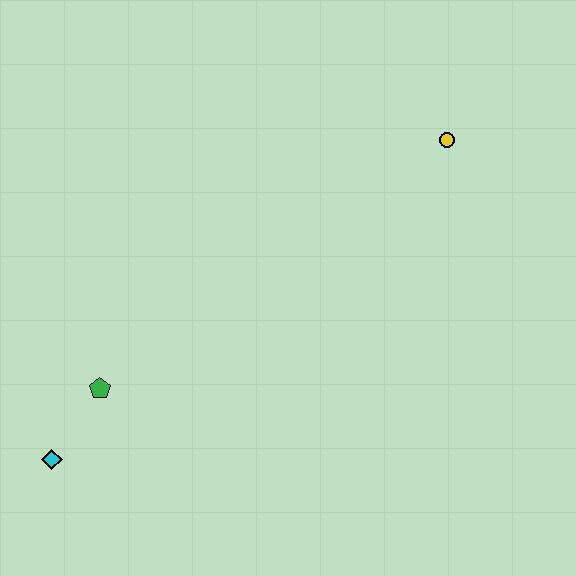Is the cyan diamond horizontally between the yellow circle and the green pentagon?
No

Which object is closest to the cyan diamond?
The green pentagon is closest to the cyan diamond.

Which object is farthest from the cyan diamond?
The yellow circle is farthest from the cyan diamond.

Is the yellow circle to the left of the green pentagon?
No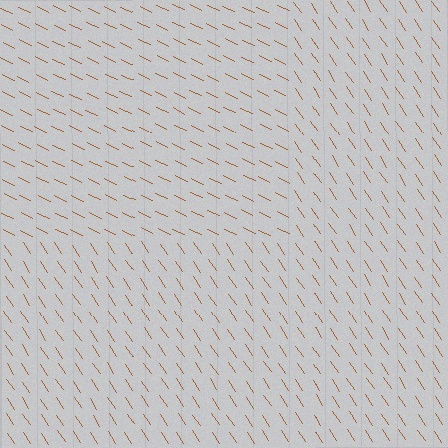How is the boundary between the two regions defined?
The boundary is defined purely by a change in line orientation (approximately 31 degrees difference). All lines are the same color and thickness.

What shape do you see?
I see a rectangle.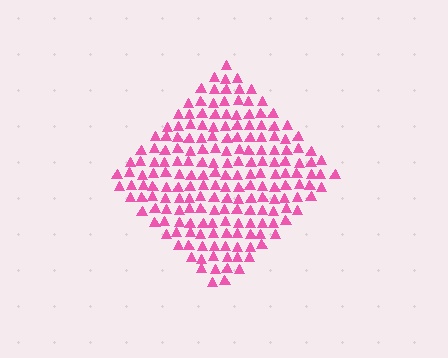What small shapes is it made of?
It is made of small triangles.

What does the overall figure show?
The overall figure shows a diamond.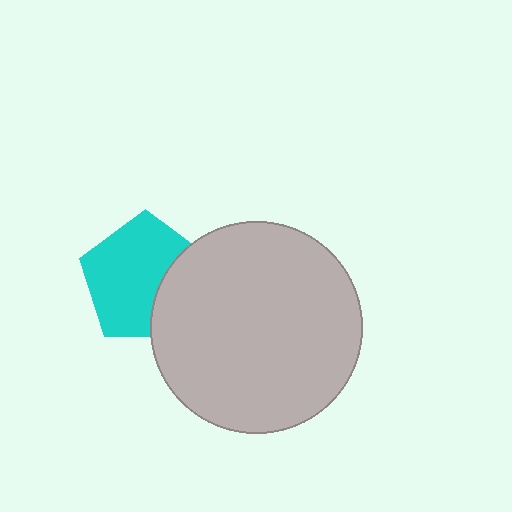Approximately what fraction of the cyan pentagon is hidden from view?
Roughly 31% of the cyan pentagon is hidden behind the light gray circle.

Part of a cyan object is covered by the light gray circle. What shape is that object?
It is a pentagon.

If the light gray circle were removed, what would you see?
You would see the complete cyan pentagon.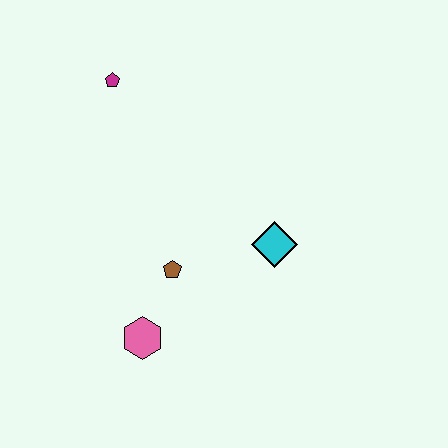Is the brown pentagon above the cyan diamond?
No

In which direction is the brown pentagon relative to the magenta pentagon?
The brown pentagon is below the magenta pentagon.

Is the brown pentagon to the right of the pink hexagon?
Yes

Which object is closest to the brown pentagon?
The pink hexagon is closest to the brown pentagon.